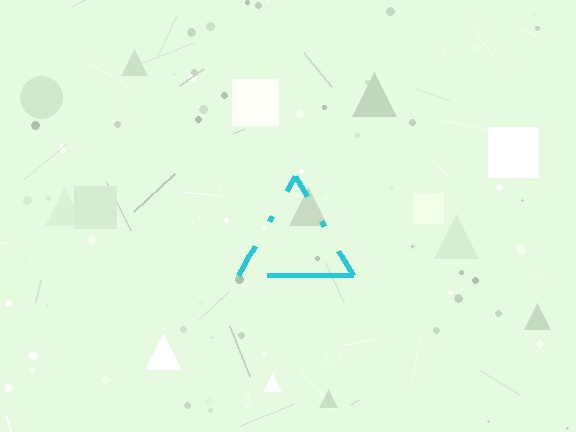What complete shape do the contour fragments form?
The contour fragments form a triangle.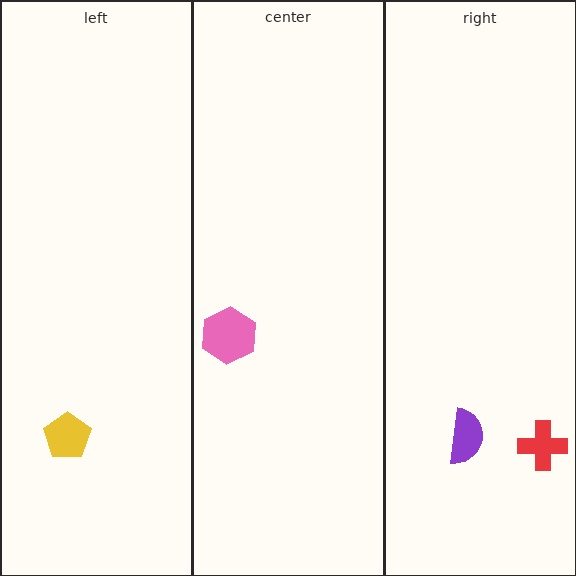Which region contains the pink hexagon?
The center region.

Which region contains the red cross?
The right region.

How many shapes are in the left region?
1.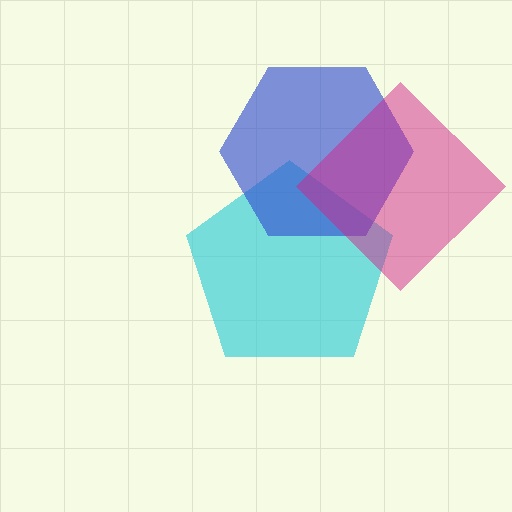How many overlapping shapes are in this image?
There are 3 overlapping shapes in the image.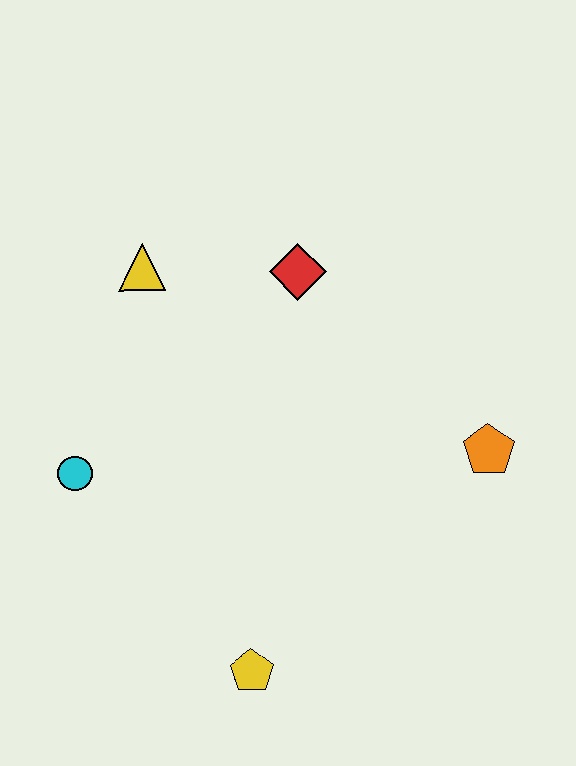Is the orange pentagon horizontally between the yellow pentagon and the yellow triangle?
No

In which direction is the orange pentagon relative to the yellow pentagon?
The orange pentagon is to the right of the yellow pentagon.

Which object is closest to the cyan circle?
The yellow triangle is closest to the cyan circle.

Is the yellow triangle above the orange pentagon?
Yes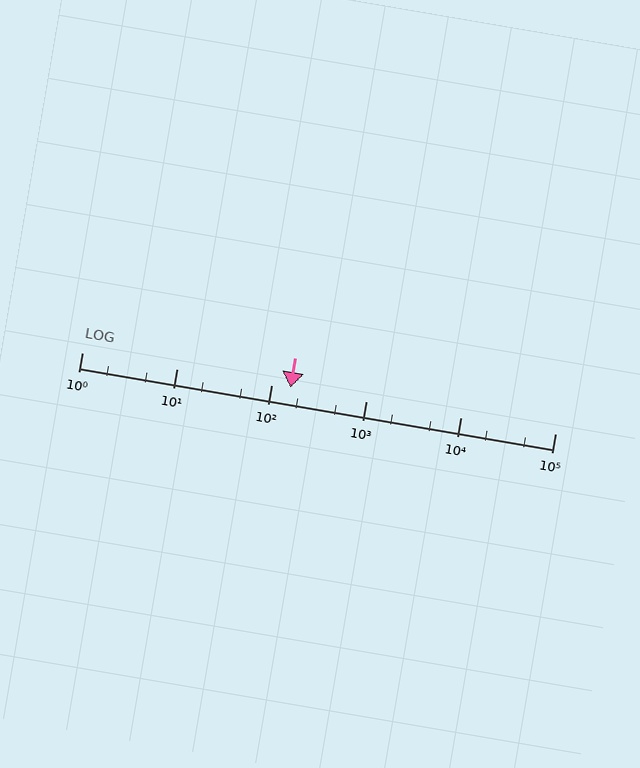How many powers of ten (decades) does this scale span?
The scale spans 5 decades, from 1 to 100000.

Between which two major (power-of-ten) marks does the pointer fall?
The pointer is between 100 and 1000.